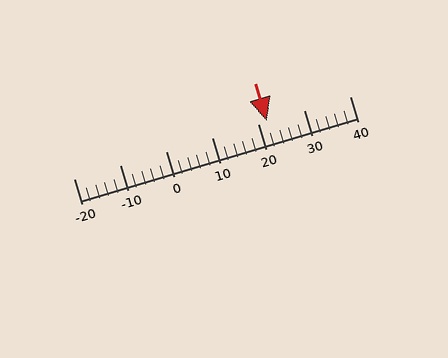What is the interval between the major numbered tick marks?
The major tick marks are spaced 10 units apart.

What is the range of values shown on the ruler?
The ruler shows values from -20 to 40.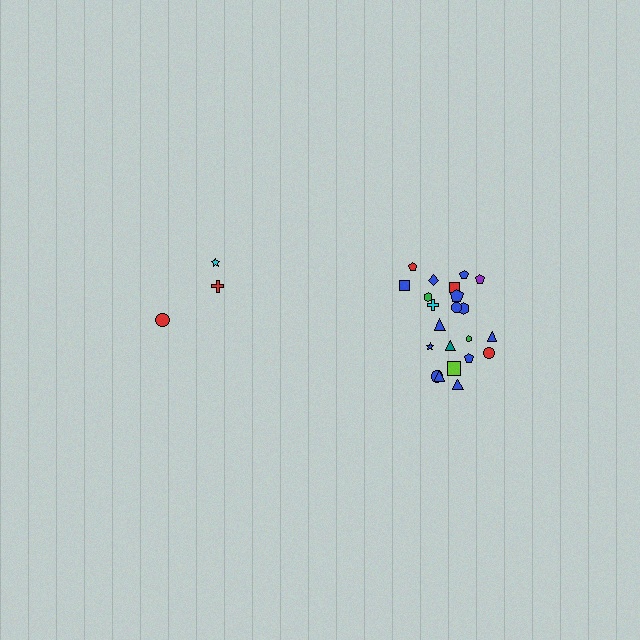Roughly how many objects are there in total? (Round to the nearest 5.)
Roughly 25 objects in total.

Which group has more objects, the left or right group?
The right group.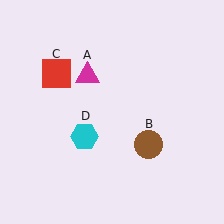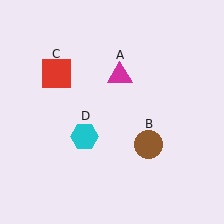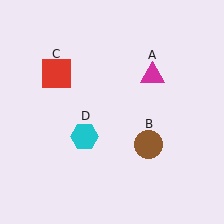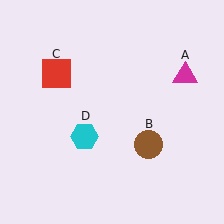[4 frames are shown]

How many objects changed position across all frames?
1 object changed position: magenta triangle (object A).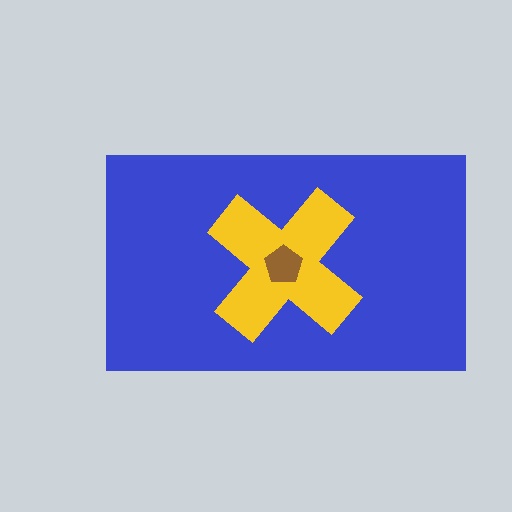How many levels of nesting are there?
3.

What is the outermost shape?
The blue rectangle.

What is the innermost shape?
The brown pentagon.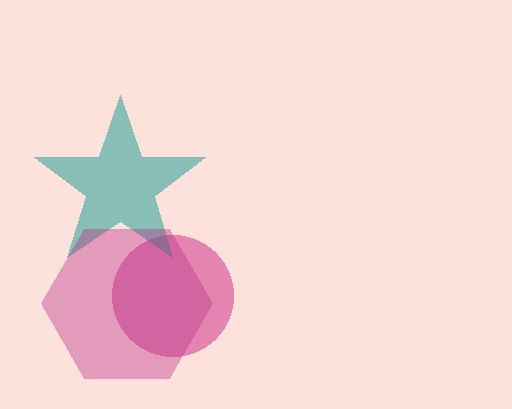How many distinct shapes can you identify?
There are 3 distinct shapes: a pink circle, a teal star, a magenta hexagon.